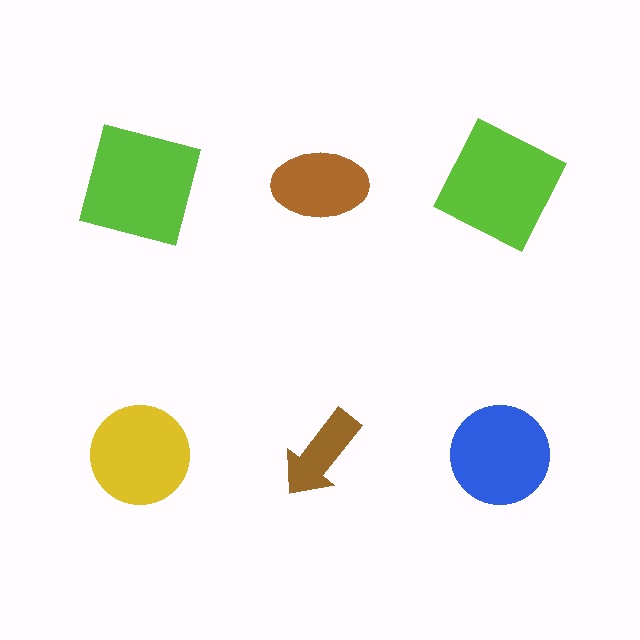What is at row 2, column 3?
A blue circle.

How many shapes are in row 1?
3 shapes.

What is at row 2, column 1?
A yellow circle.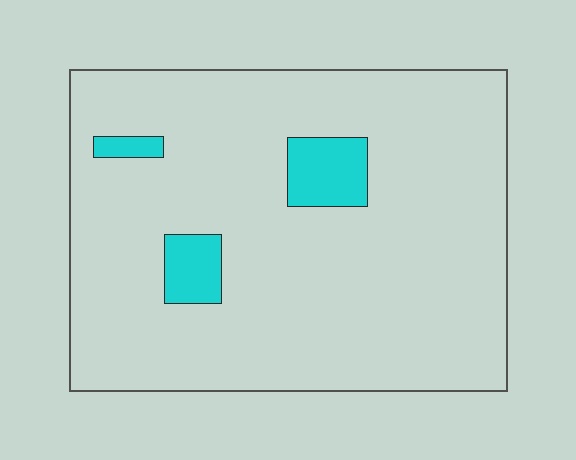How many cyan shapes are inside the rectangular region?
3.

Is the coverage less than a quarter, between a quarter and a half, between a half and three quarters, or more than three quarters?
Less than a quarter.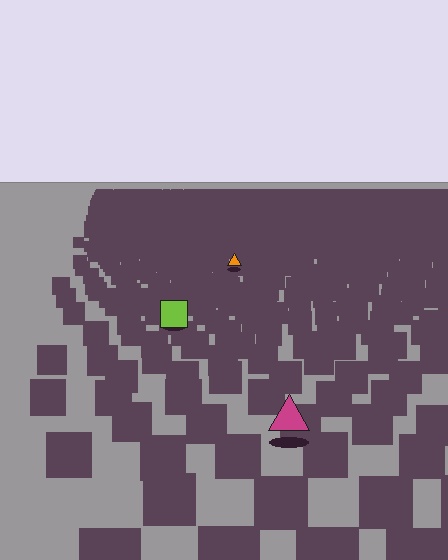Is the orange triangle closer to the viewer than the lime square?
No. The lime square is closer — you can tell from the texture gradient: the ground texture is coarser near it.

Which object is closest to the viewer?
The magenta triangle is closest. The texture marks near it are larger and more spread out.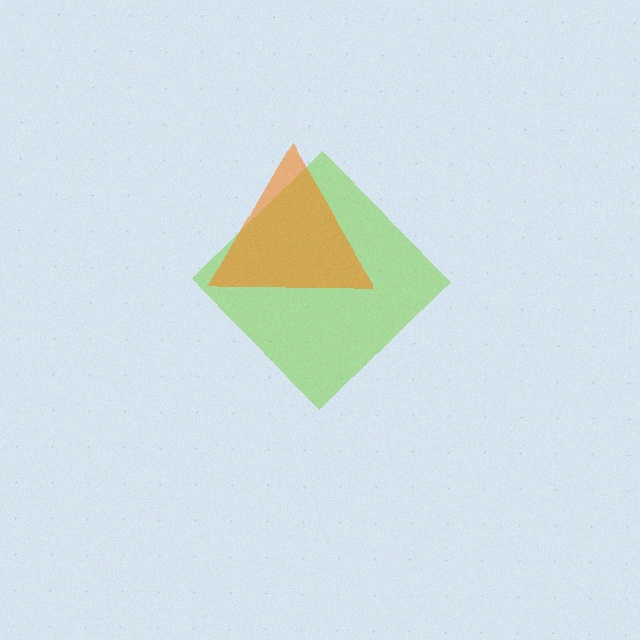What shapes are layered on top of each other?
The layered shapes are: a lime diamond, an orange triangle.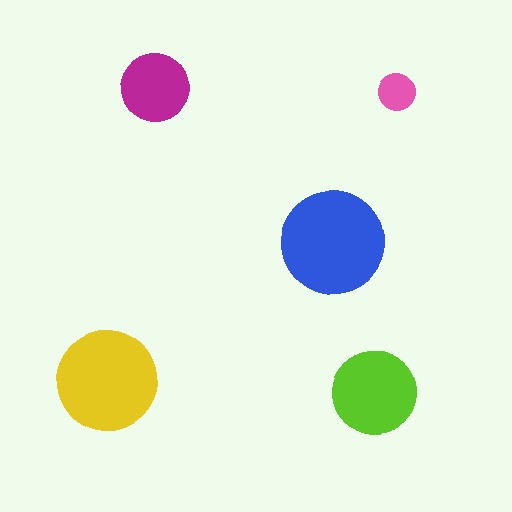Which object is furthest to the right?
The pink circle is rightmost.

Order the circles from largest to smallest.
the blue one, the yellow one, the lime one, the magenta one, the pink one.